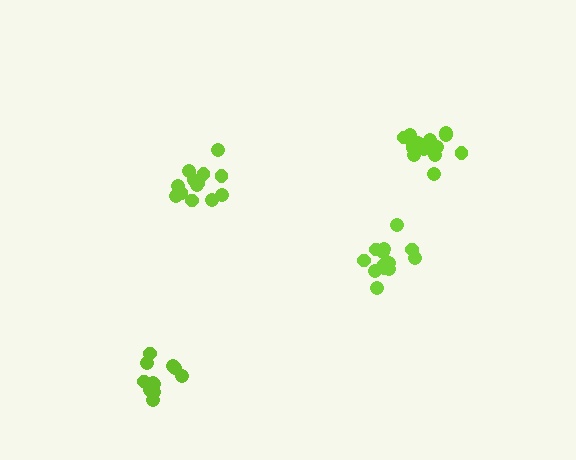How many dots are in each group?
Group 1: 11 dots, Group 2: 17 dots, Group 3: 14 dots, Group 4: 13 dots (55 total).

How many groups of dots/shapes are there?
There are 4 groups.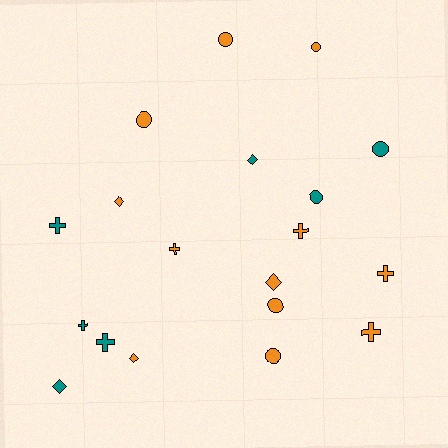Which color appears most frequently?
Orange, with 12 objects.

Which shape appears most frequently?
Cross, with 7 objects.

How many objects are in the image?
There are 19 objects.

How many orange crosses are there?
There are 4 orange crosses.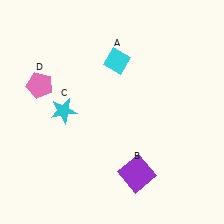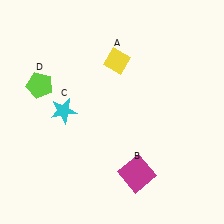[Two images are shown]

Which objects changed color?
A changed from cyan to yellow. B changed from purple to magenta. D changed from pink to lime.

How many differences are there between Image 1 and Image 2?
There are 3 differences between the two images.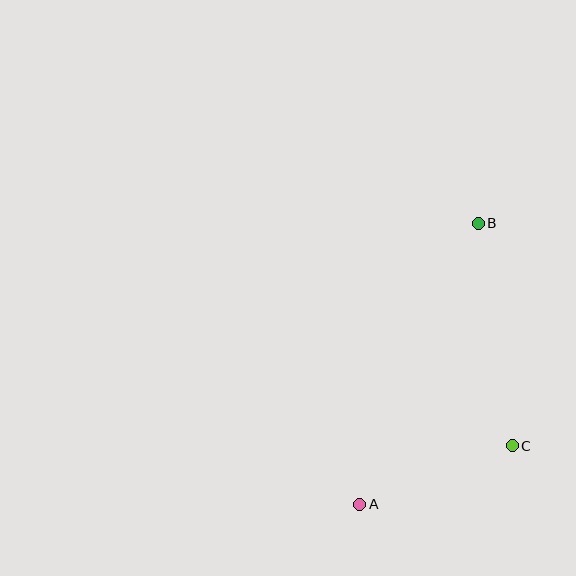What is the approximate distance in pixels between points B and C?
The distance between B and C is approximately 225 pixels.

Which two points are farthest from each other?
Points A and B are farthest from each other.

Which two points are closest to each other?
Points A and C are closest to each other.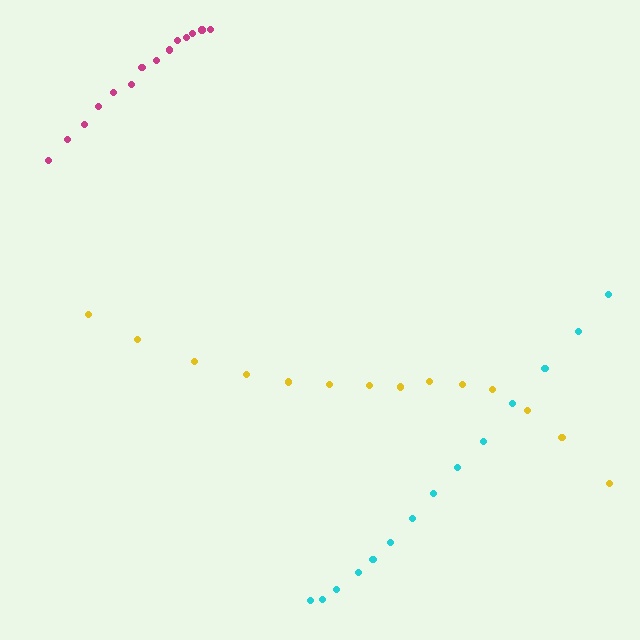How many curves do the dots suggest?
There are 3 distinct paths.